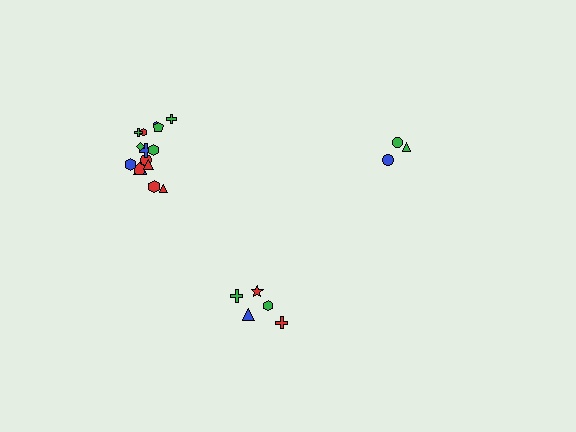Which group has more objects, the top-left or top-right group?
The top-left group.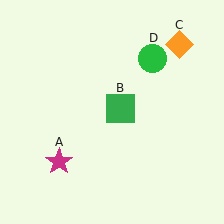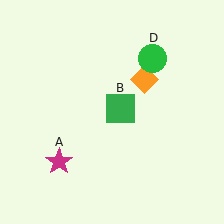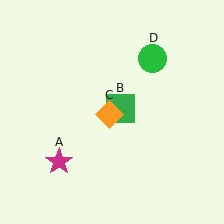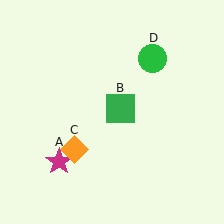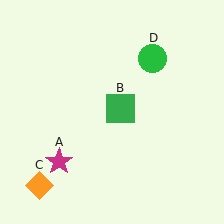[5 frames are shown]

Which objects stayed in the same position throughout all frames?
Magenta star (object A) and green square (object B) and green circle (object D) remained stationary.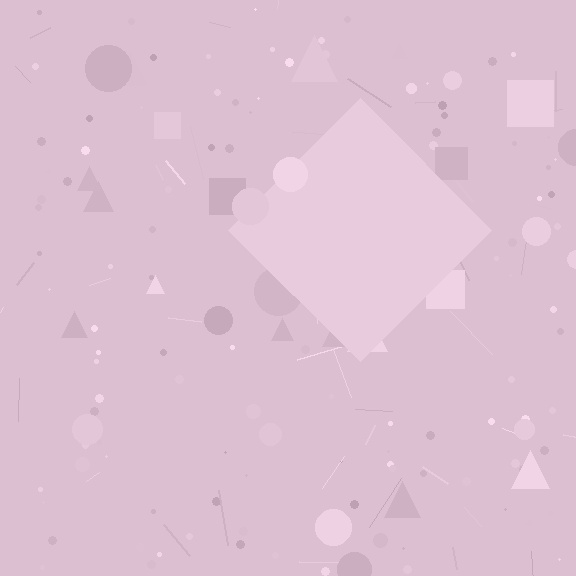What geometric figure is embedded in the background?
A diamond is embedded in the background.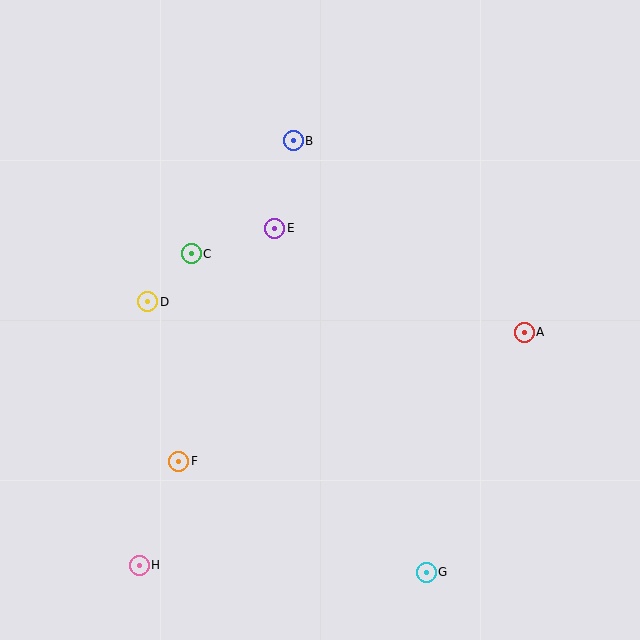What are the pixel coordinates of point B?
Point B is at (293, 141).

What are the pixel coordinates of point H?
Point H is at (139, 565).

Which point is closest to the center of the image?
Point E at (275, 228) is closest to the center.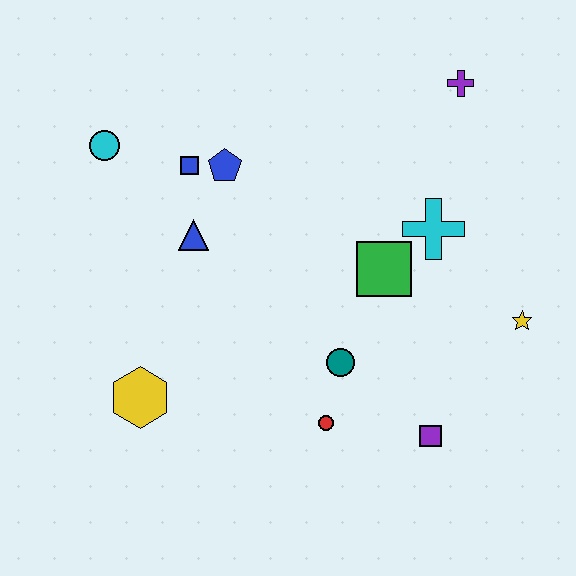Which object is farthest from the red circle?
The purple cross is farthest from the red circle.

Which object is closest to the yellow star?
The cyan cross is closest to the yellow star.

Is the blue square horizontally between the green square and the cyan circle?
Yes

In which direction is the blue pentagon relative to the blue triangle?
The blue pentagon is above the blue triangle.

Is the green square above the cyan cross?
No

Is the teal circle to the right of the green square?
No